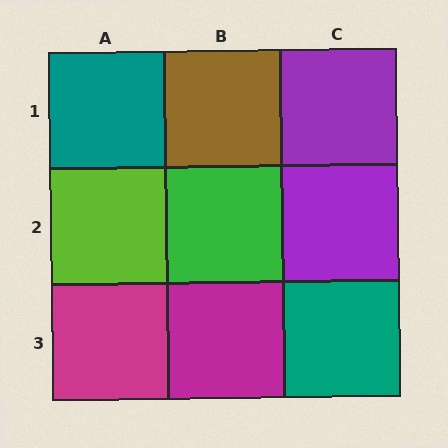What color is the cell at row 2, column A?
Lime.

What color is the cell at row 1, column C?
Purple.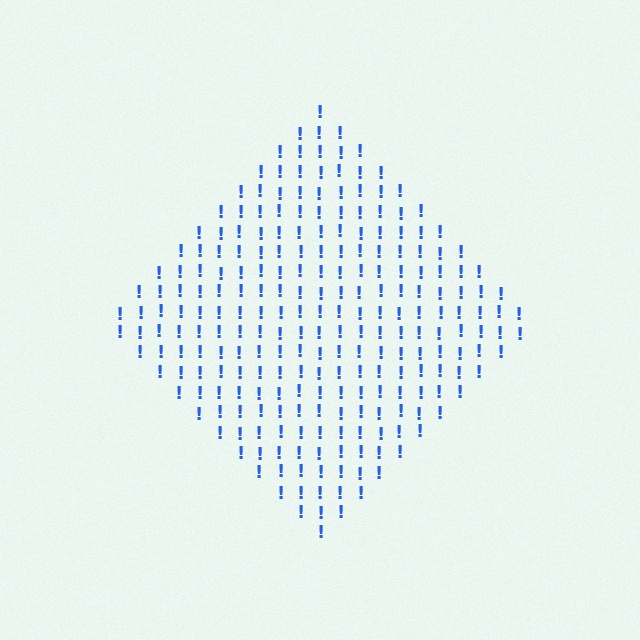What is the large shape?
The large shape is a diamond.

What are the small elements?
The small elements are exclamation marks.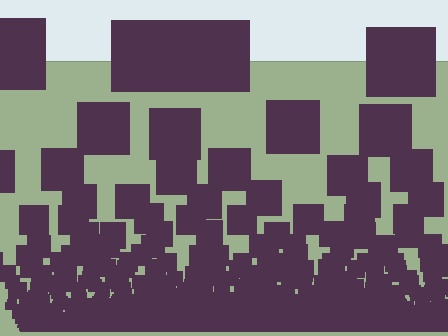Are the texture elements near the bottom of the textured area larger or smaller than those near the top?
Smaller. The gradient is inverted — elements near the bottom are smaller and denser.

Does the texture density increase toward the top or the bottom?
Density increases toward the bottom.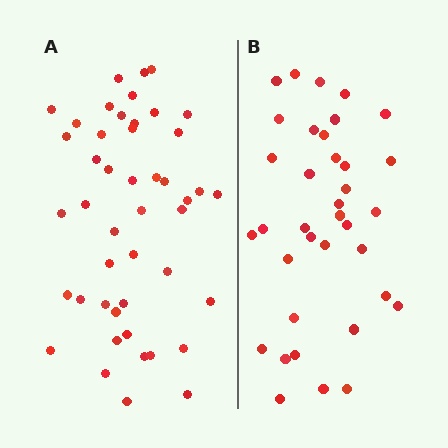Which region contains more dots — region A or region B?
Region A (the left region) has more dots.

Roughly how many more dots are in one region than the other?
Region A has roughly 10 or so more dots than region B.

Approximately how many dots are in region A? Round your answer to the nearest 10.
About 50 dots. (The exact count is 46, which rounds to 50.)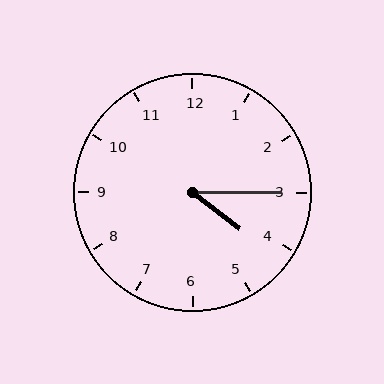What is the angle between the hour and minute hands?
Approximately 38 degrees.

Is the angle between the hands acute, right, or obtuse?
It is acute.